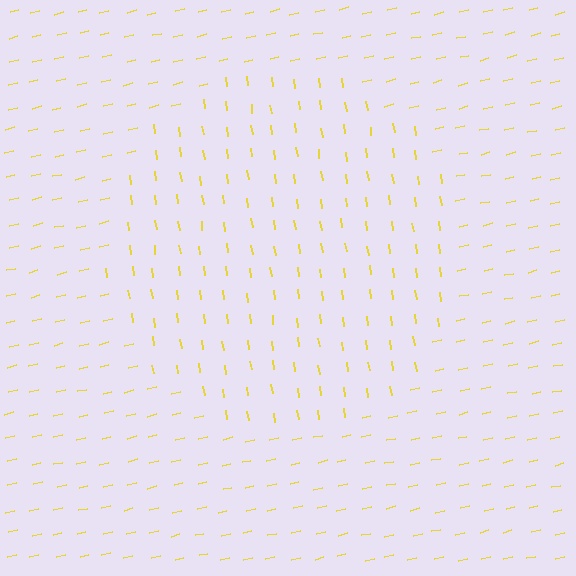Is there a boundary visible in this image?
Yes, there is a texture boundary formed by a change in line orientation.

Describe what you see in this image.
The image is filled with small yellow line segments. A circle region in the image has lines oriented differently from the surrounding lines, creating a visible texture boundary.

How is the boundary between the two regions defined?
The boundary is defined purely by a change in line orientation (approximately 85 degrees difference). All lines are the same color and thickness.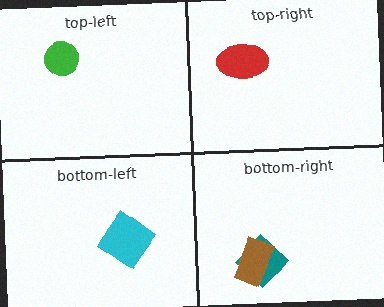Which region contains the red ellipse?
The top-right region.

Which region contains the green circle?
The top-left region.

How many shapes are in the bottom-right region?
2.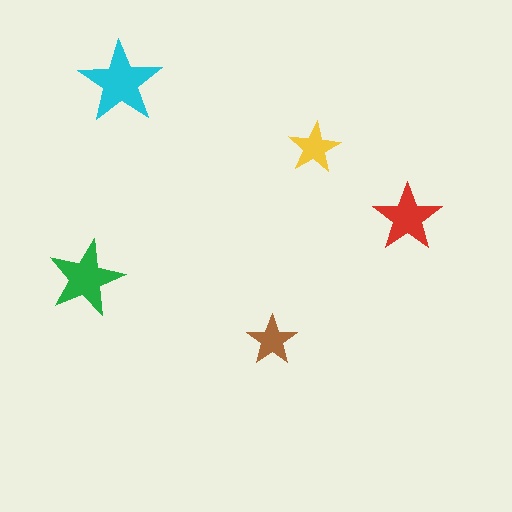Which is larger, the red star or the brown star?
The red one.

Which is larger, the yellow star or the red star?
The red one.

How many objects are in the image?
There are 5 objects in the image.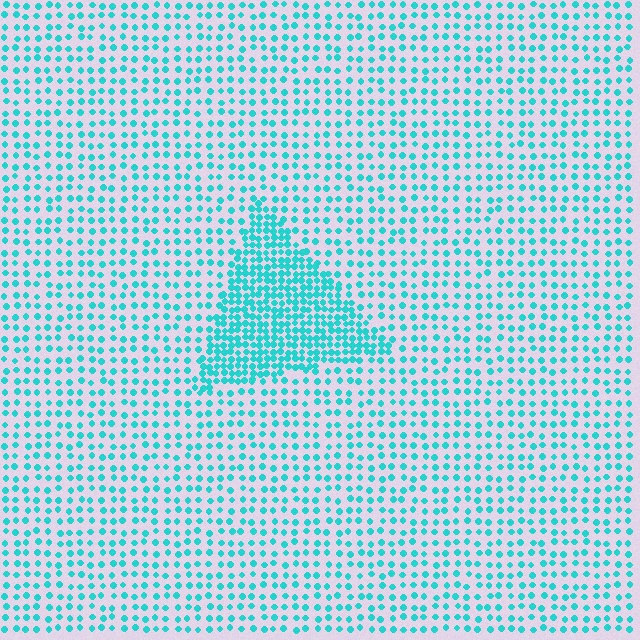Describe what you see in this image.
The image contains small cyan elements arranged at two different densities. A triangle-shaped region is visible where the elements are more densely packed than the surrounding area.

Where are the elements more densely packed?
The elements are more densely packed inside the triangle boundary.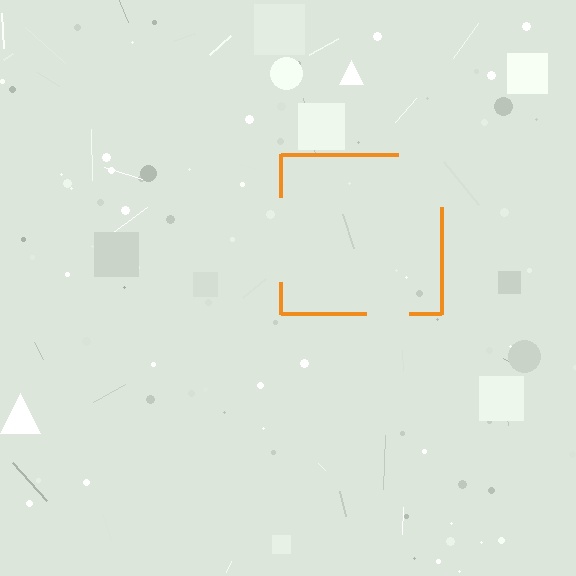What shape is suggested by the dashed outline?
The dashed outline suggests a square.